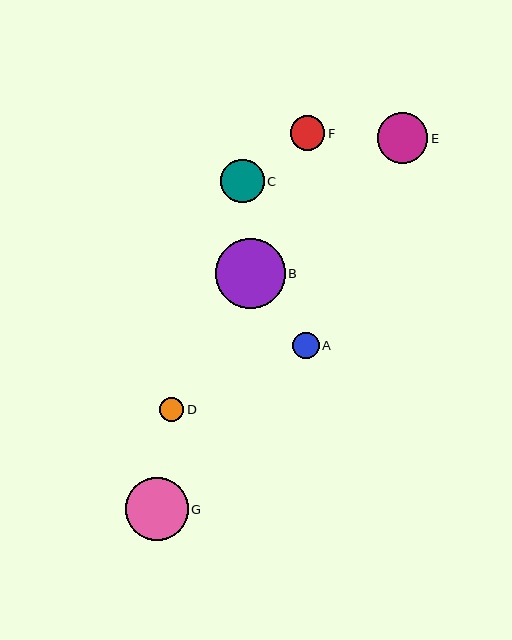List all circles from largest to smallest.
From largest to smallest: B, G, E, C, F, A, D.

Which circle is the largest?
Circle B is the largest with a size of approximately 70 pixels.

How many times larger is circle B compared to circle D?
Circle B is approximately 2.9 times the size of circle D.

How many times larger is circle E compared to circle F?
Circle E is approximately 1.5 times the size of circle F.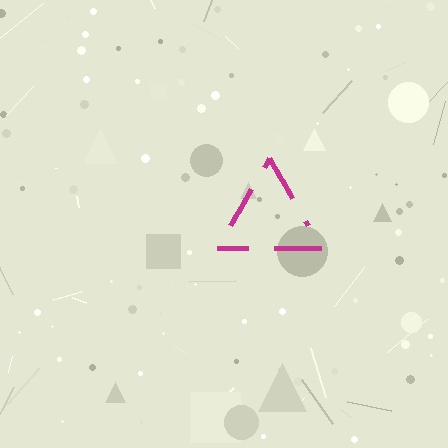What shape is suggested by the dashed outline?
The dashed outline suggests a triangle.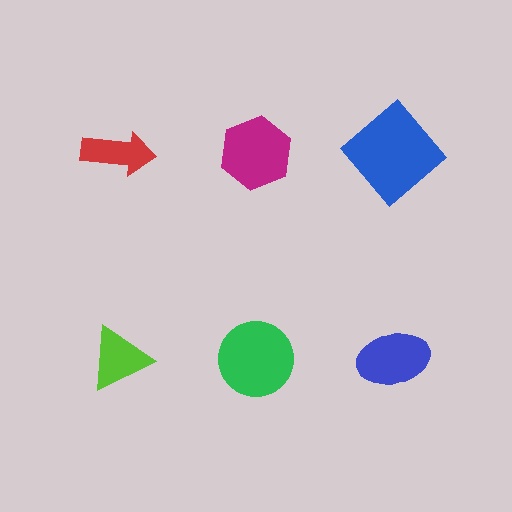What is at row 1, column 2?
A magenta hexagon.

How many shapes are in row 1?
3 shapes.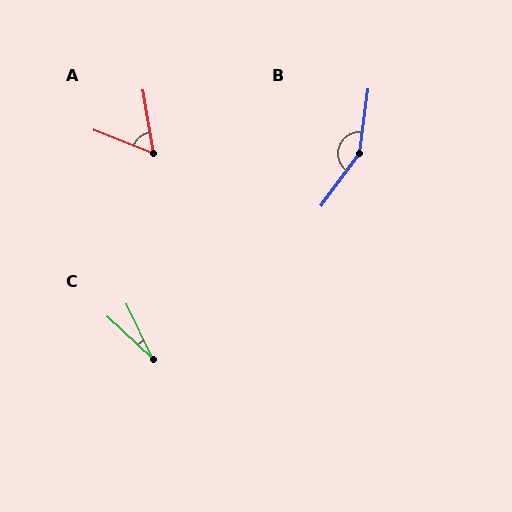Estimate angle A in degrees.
Approximately 60 degrees.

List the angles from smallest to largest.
C (21°), A (60°), B (151°).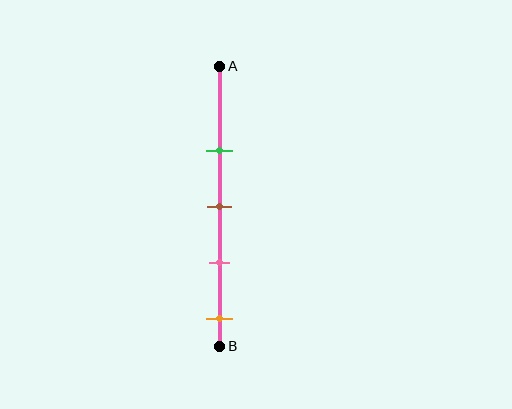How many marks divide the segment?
There are 4 marks dividing the segment.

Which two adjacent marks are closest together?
The brown and pink marks are the closest adjacent pair.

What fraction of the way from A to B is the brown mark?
The brown mark is approximately 50% (0.5) of the way from A to B.